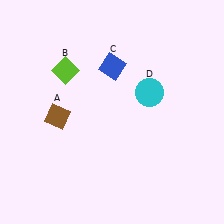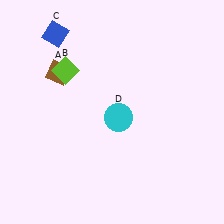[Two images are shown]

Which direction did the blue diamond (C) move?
The blue diamond (C) moved left.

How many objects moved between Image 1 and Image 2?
3 objects moved between the two images.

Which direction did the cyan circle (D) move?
The cyan circle (D) moved left.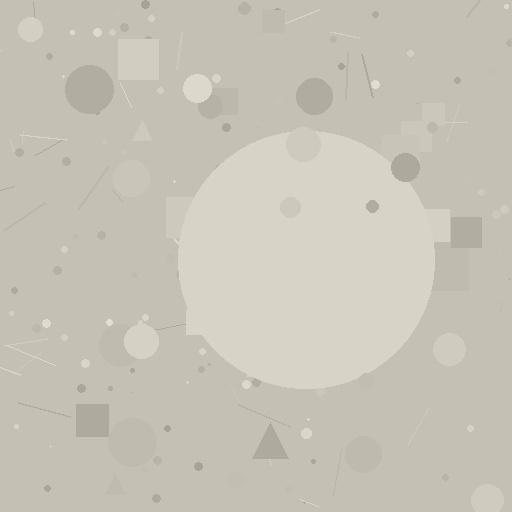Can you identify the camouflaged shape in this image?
The camouflaged shape is a circle.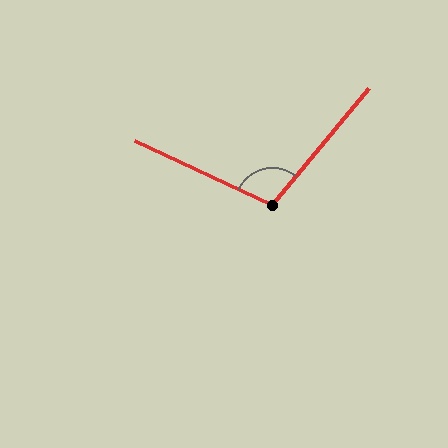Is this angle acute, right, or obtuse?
It is obtuse.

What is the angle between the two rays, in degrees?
Approximately 105 degrees.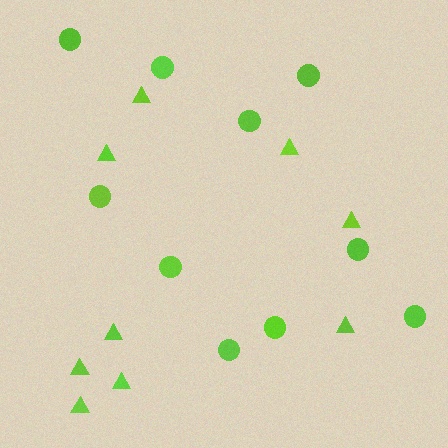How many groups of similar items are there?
There are 2 groups: one group of circles (10) and one group of triangles (9).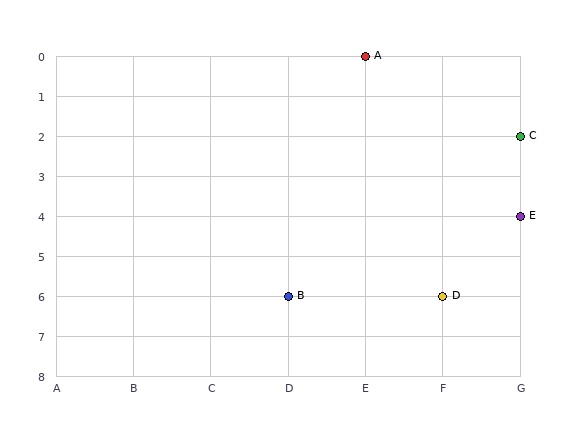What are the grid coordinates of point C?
Point C is at grid coordinates (G, 2).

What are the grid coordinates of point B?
Point B is at grid coordinates (D, 6).